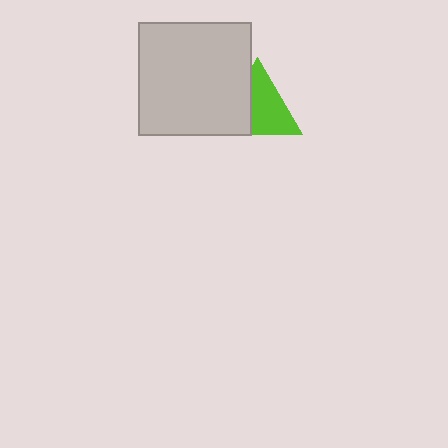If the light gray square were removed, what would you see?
You would see the complete lime triangle.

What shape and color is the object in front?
The object in front is a light gray square.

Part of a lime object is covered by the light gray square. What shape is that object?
It is a triangle.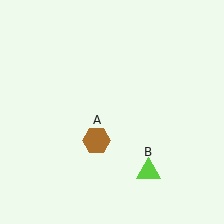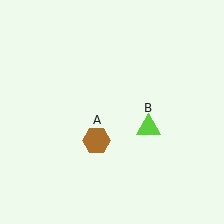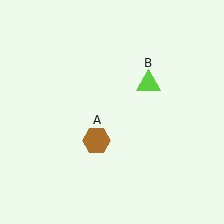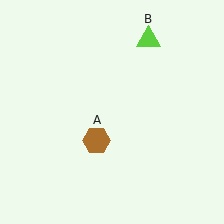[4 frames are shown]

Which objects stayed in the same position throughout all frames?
Brown hexagon (object A) remained stationary.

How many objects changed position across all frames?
1 object changed position: lime triangle (object B).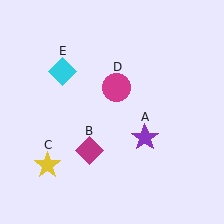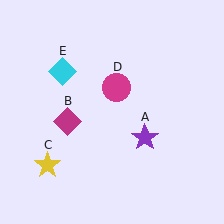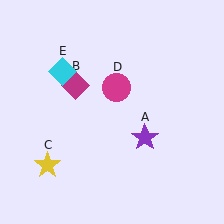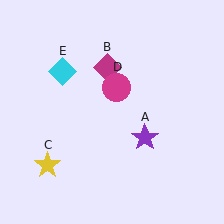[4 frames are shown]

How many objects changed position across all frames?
1 object changed position: magenta diamond (object B).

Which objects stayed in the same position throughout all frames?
Purple star (object A) and yellow star (object C) and magenta circle (object D) and cyan diamond (object E) remained stationary.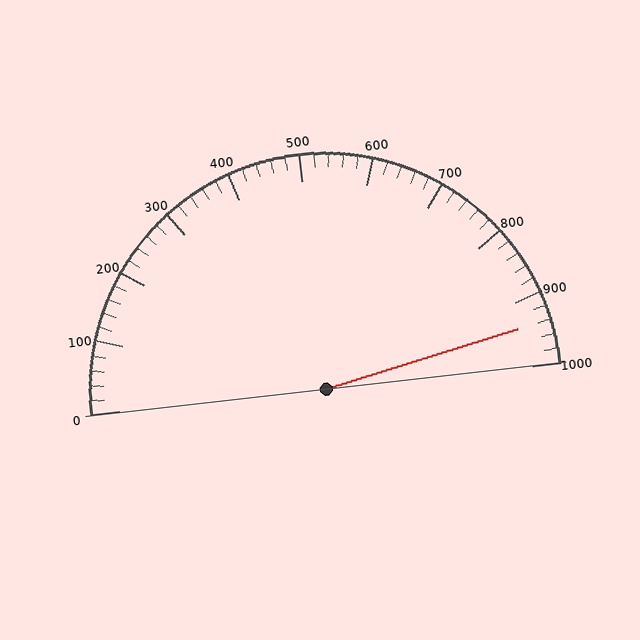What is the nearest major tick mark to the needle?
The nearest major tick mark is 900.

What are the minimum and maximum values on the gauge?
The gauge ranges from 0 to 1000.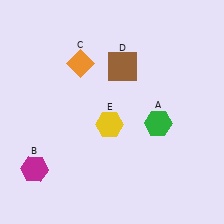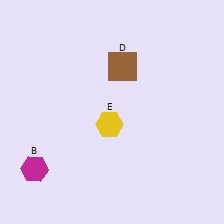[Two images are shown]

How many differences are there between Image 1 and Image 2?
There are 2 differences between the two images.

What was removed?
The orange diamond (C), the green hexagon (A) were removed in Image 2.